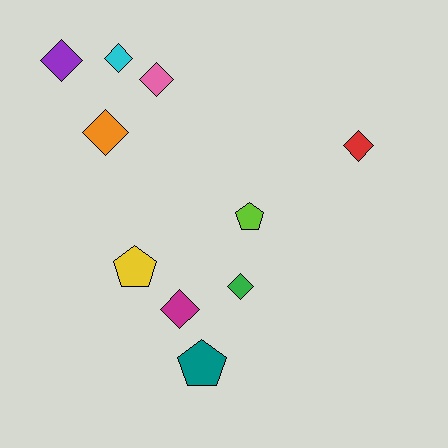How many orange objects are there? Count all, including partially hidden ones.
There is 1 orange object.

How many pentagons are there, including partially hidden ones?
There are 3 pentagons.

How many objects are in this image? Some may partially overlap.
There are 10 objects.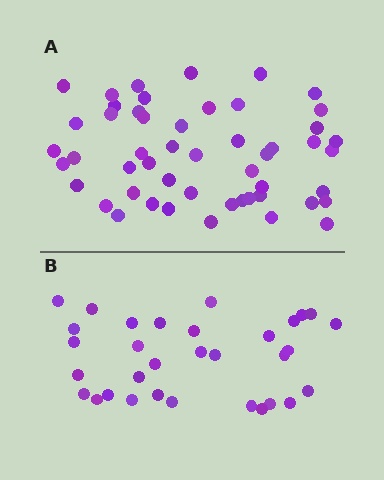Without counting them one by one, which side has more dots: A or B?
Region A (the top region) has more dots.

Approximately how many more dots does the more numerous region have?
Region A has approximately 20 more dots than region B.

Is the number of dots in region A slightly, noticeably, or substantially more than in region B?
Region A has substantially more. The ratio is roughly 1.6 to 1.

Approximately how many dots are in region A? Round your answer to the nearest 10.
About 50 dots. (The exact count is 51, which rounds to 50.)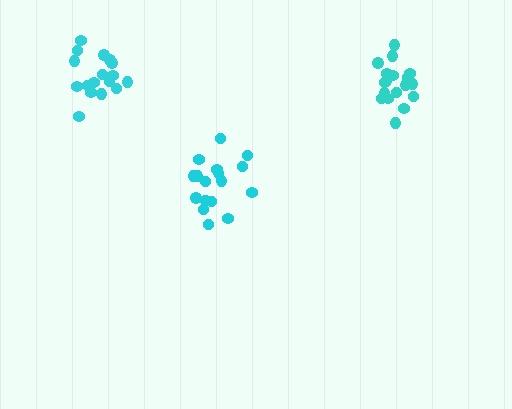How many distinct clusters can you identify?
There are 3 distinct clusters.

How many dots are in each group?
Group 1: 18 dots, Group 2: 17 dots, Group 3: 17 dots (52 total).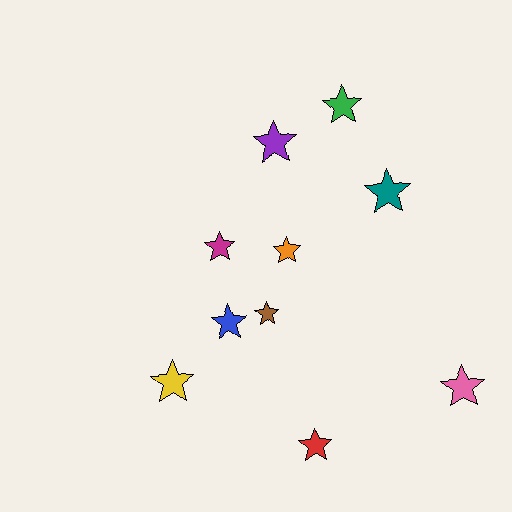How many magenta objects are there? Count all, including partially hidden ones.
There is 1 magenta object.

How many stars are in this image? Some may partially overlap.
There are 10 stars.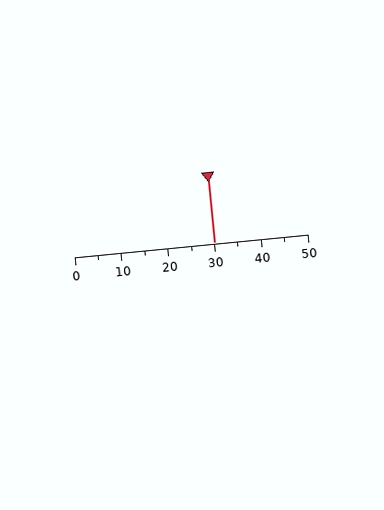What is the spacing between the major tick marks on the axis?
The major ticks are spaced 10 apart.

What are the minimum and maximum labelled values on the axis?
The axis runs from 0 to 50.